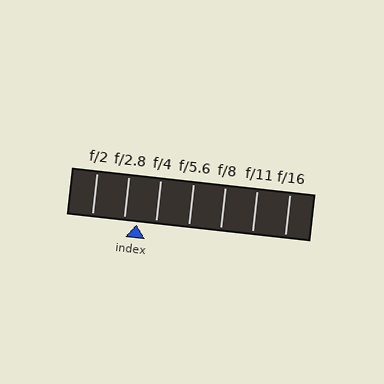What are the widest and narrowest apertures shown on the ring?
The widest aperture shown is f/2 and the narrowest is f/16.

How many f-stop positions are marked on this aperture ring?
There are 7 f-stop positions marked.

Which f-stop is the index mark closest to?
The index mark is closest to f/2.8.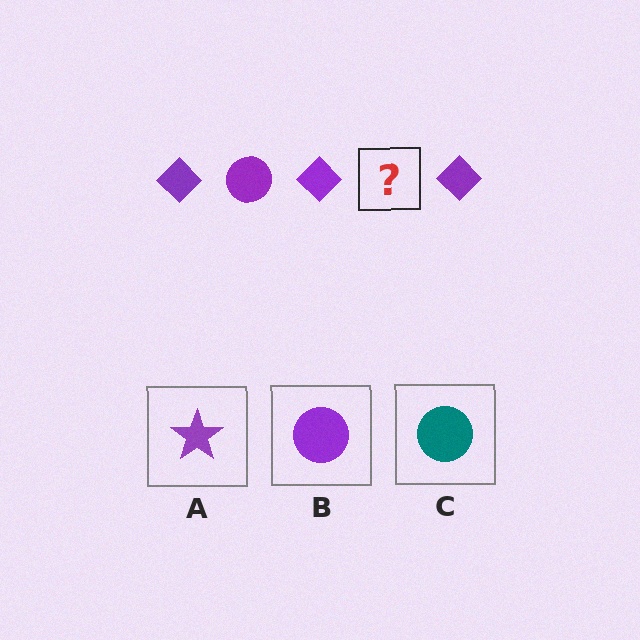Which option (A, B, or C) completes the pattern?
B.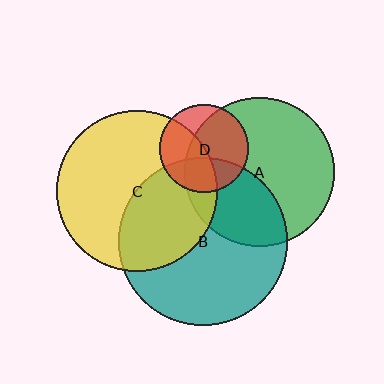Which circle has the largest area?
Circle B (teal).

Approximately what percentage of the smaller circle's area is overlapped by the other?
Approximately 35%.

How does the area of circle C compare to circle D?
Approximately 3.3 times.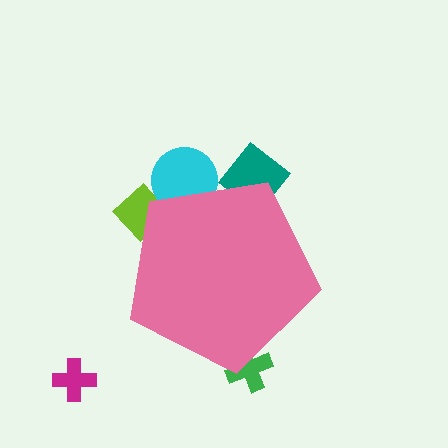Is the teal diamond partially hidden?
Yes, the teal diamond is partially hidden behind the pink pentagon.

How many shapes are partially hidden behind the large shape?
4 shapes are partially hidden.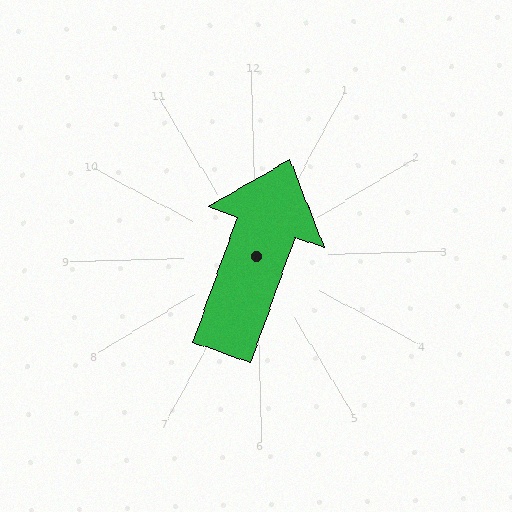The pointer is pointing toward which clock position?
Roughly 1 o'clock.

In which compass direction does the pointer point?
North.